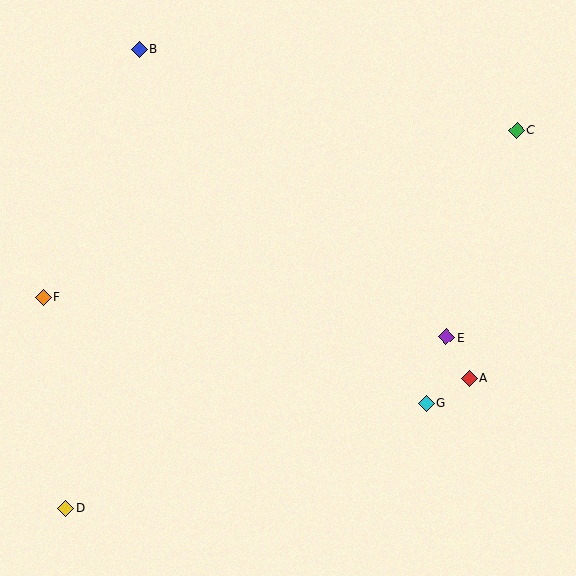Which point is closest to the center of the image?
Point E at (446, 337) is closest to the center.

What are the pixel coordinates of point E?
Point E is at (446, 337).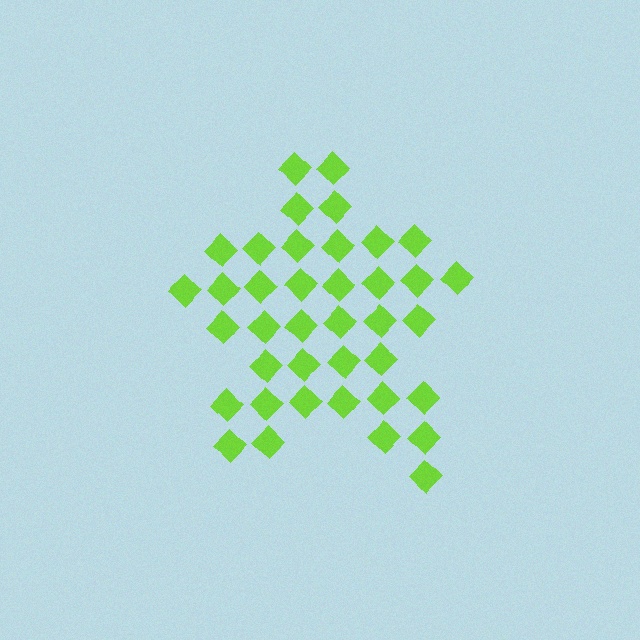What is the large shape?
The large shape is a star.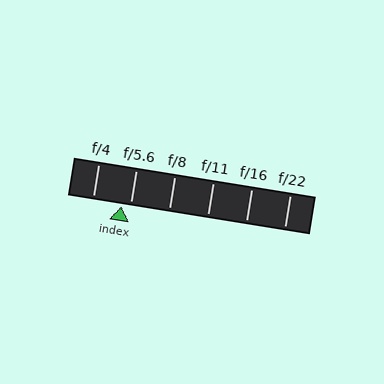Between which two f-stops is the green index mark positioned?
The index mark is between f/4 and f/5.6.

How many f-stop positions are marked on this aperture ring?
There are 6 f-stop positions marked.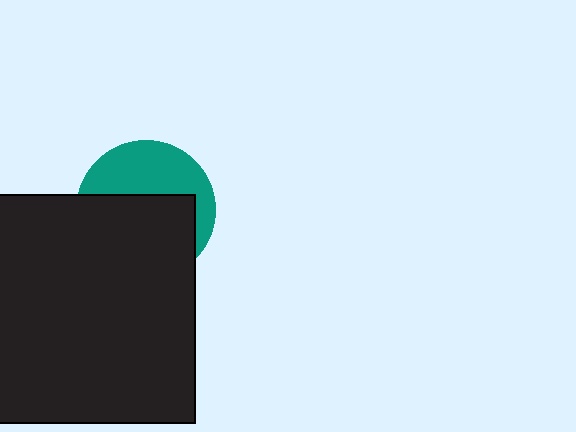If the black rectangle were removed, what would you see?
You would see the complete teal circle.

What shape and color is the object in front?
The object in front is a black rectangle.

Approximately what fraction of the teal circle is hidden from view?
Roughly 58% of the teal circle is hidden behind the black rectangle.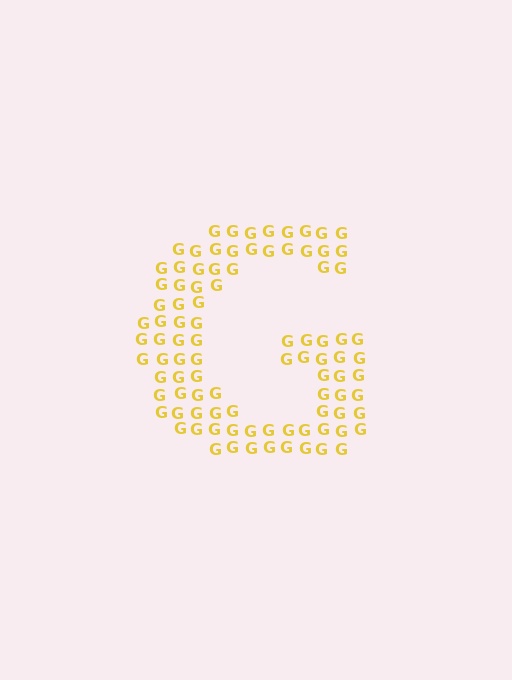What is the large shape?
The large shape is the letter G.